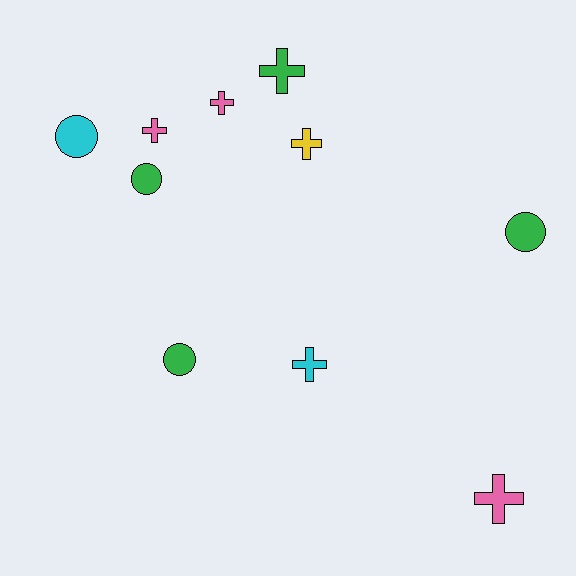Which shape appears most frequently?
Cross, with 6 objects.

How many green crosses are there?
There is 1 green cross.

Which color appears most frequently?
Green, with 4 objects.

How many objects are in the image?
There are 10 objects.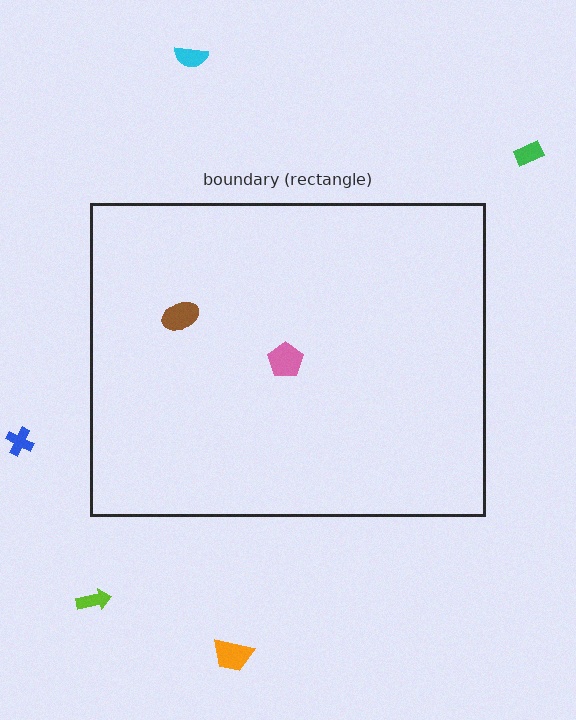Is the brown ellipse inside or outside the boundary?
Inside.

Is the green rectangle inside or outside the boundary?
Outside.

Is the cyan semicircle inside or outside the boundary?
Outside.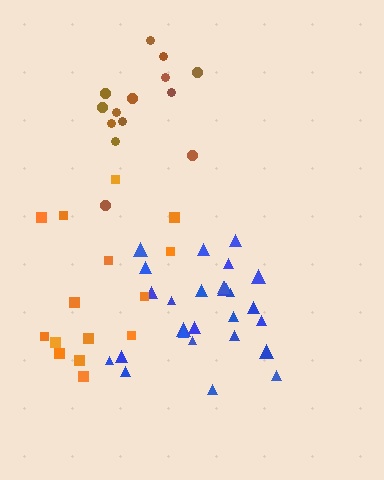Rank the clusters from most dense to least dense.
blue, brown, orange.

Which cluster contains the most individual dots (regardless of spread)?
Blue (27).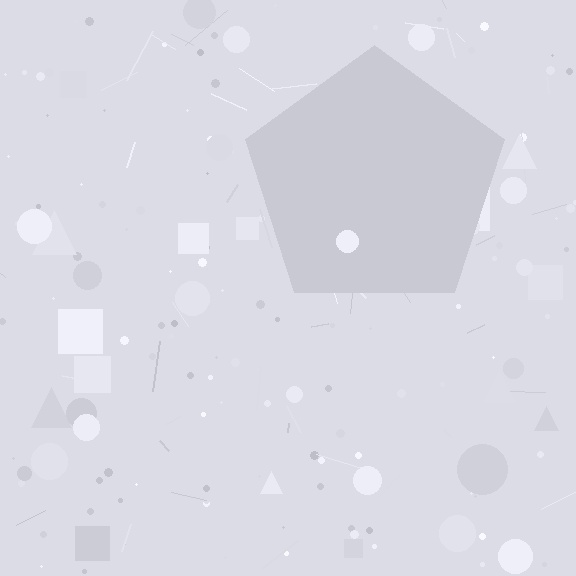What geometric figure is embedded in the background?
A pentagon is embedded in the background.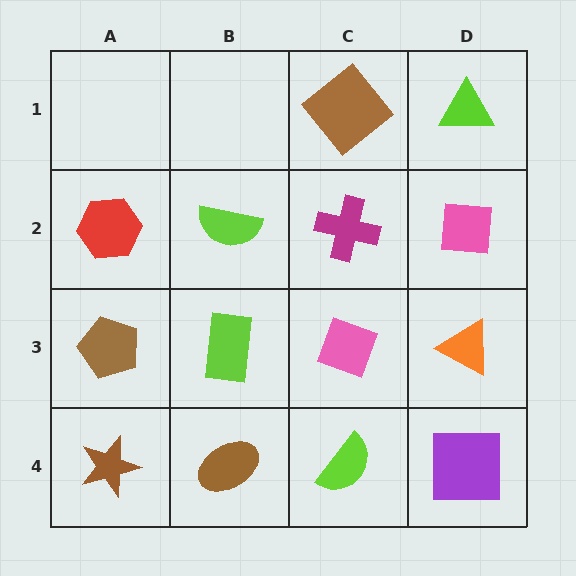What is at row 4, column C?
A lime semicircle.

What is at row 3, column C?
A pink diamond.